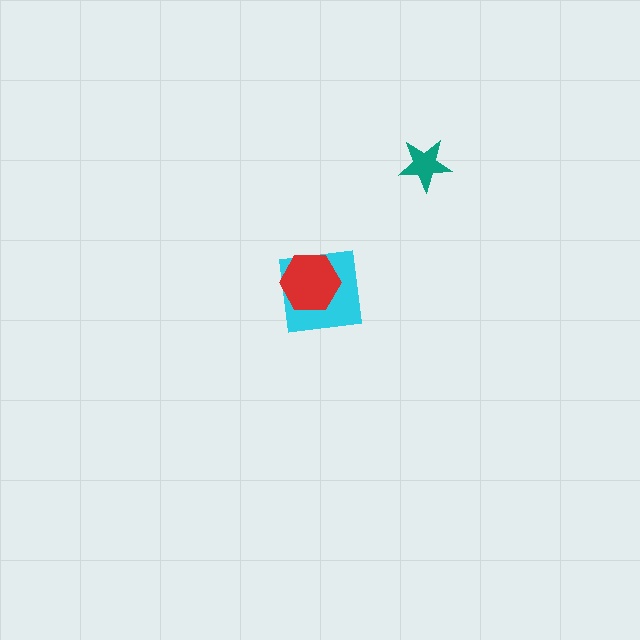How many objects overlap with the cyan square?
1 object overlaps with the cyan square.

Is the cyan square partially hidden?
Yes, it is partially covered by another shape.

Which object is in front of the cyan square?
The red hexagon is in front of the cyan square.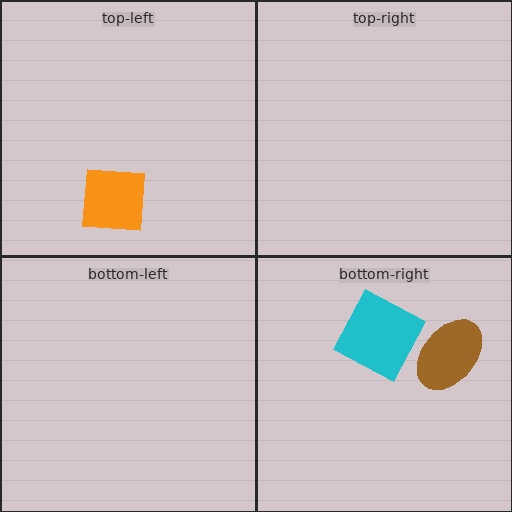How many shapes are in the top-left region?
1.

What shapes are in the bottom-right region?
The cyan square, the brown ellipse.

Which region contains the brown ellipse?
The bottom-right region.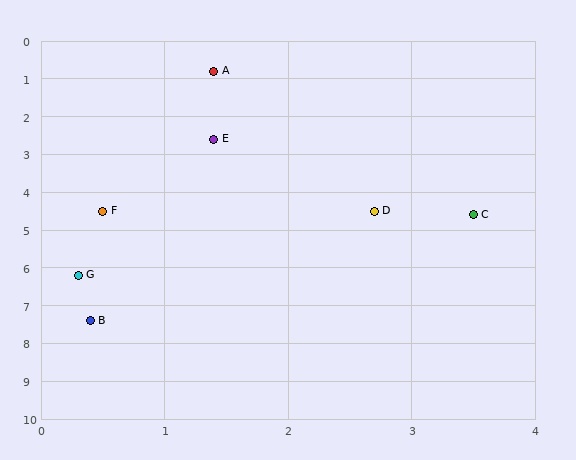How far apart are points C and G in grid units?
Points C and G are about 3.6 grid units apart.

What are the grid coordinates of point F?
Point F is at approximately (0.5, 4.5).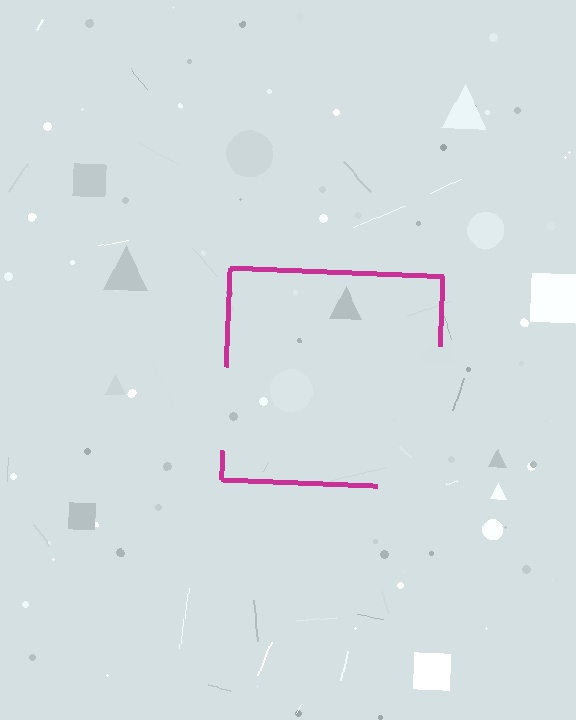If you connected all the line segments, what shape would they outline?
They would outline a square.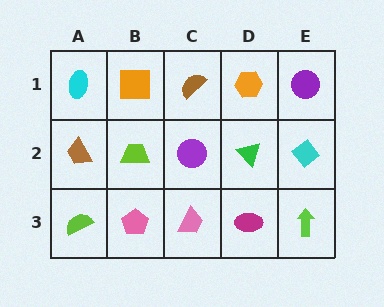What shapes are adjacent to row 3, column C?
A purple circle (row 2, column C), a pink pentagon (row 3, column B), a magenta ellipse (row 3, column D).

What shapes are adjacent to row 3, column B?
A lime trapezoid (row 2, column B), a lime semicircle (row 3, column A), a pink trapezoid (row 3, column C).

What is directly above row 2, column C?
A brown semicircle.